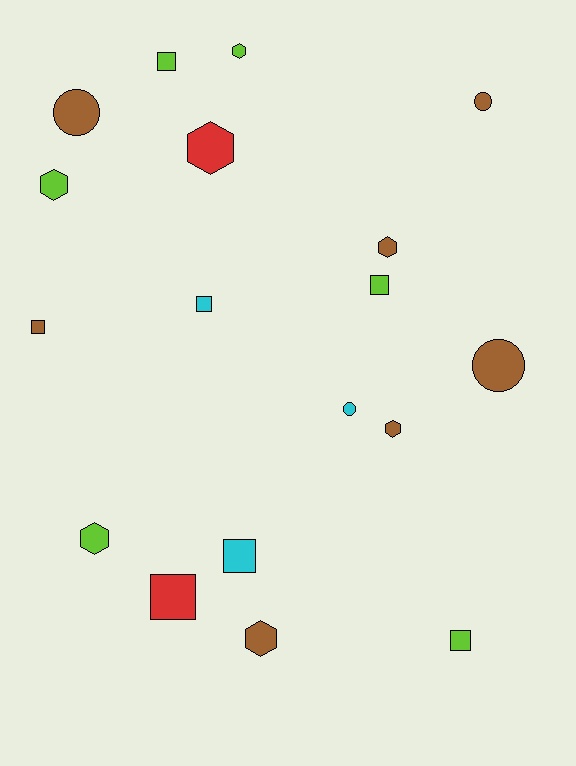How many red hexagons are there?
There is 1 red hexagon.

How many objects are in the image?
There are 18 objects.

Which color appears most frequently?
Brown, with 7 objects.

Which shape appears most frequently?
Square, with 7 objects.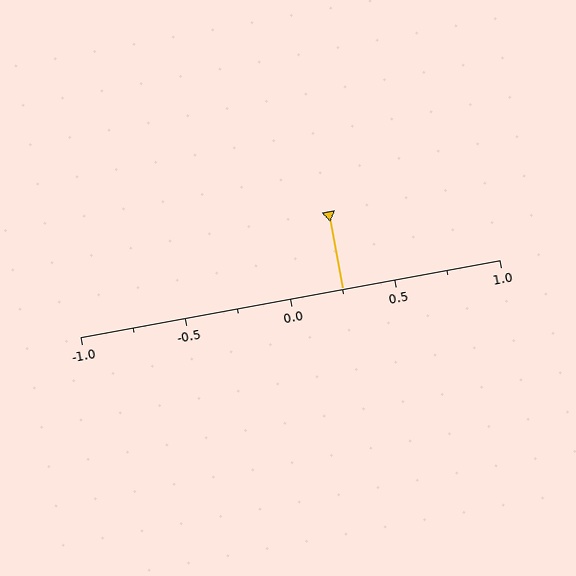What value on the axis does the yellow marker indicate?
The marker indicates approximately 0.25.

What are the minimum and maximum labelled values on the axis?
The axis runs from -1.0 to 1.0.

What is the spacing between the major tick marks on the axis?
The major ticks are spaced 0.5 apart.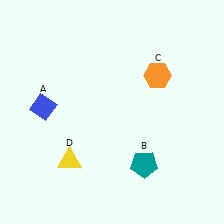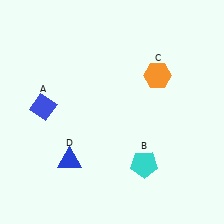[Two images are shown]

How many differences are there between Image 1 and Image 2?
There are 2 differences between the two images.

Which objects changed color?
B changed from teal to cyan. D changed from yellow to blue.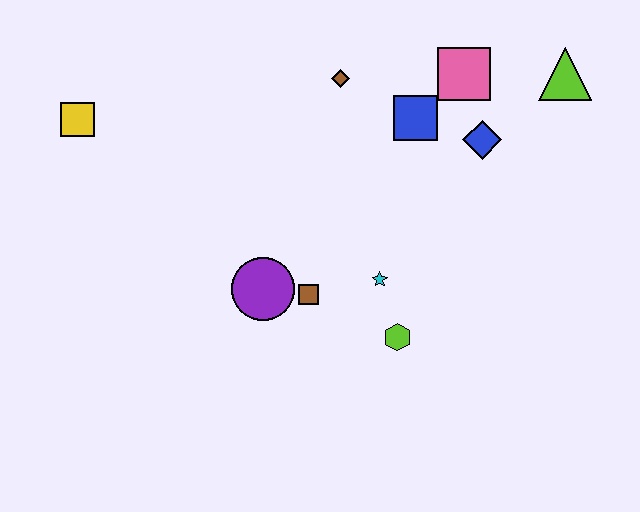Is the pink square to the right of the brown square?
Yes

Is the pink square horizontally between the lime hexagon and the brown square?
No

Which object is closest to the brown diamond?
The blue square is closest to the brown diamond.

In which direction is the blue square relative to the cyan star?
The blue square is above the cyan star.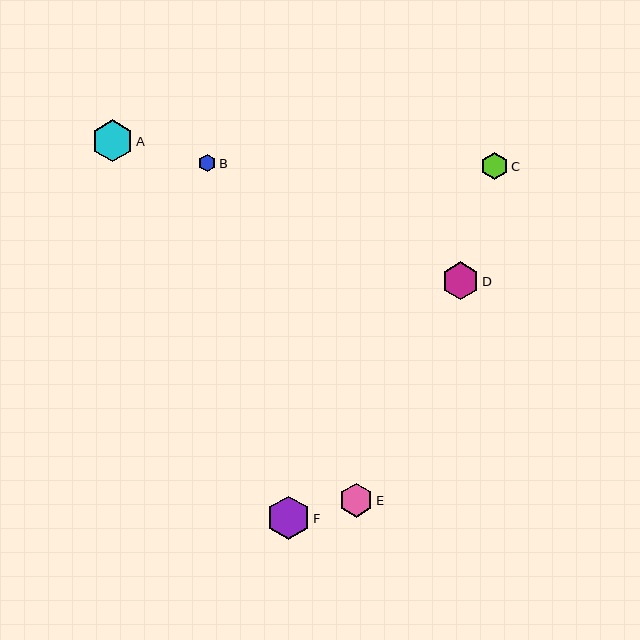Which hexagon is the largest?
Hexagon F is the largest with a size of approximately 44 pixels.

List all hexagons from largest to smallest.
From largest to smallest: F, A, D, E, C, B.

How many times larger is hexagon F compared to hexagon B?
Hexagon F is approximately 2.5 times the size of hexagon B.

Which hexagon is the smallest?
Hexagon B is the smallest with a size of approximately 18 pixels.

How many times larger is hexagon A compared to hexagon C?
Hexagon A is approximately 1.6 times the size of hexagon C.